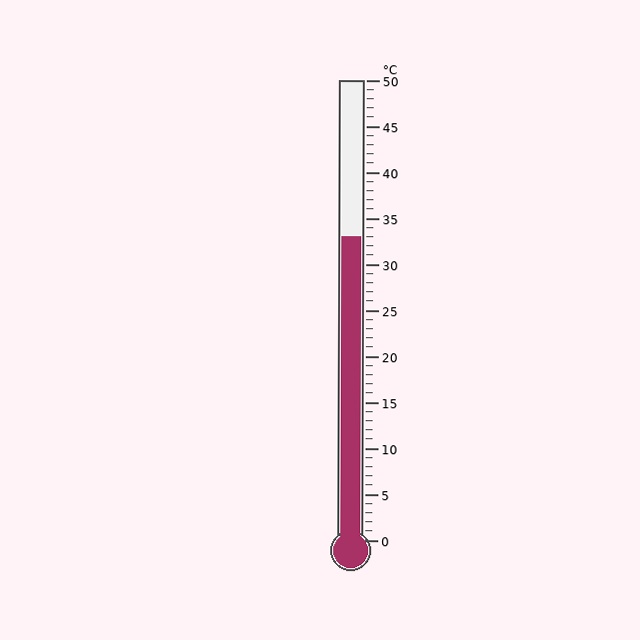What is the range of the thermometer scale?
The thermometer scale ranges from 0°C to 50°C.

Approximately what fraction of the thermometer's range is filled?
The thermometer is filled to approximately 65% of its range.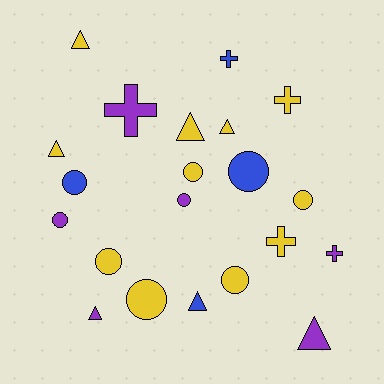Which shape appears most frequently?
Circle, with 9 objects.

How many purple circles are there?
There are 2 purple circles.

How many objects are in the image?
There are 21 objects.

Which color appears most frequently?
Yellow, with 11 objects.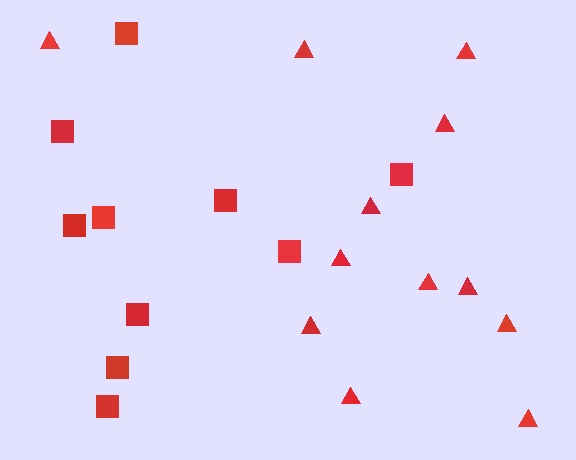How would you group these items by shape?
There are 2 groups: one group of triangles (12) and one group of squares (10).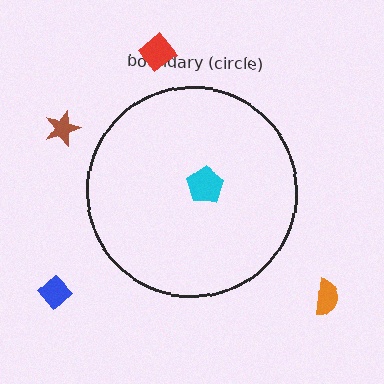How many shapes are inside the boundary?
1 inside, 4 outside.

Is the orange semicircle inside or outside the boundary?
Outside.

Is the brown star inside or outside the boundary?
Outside.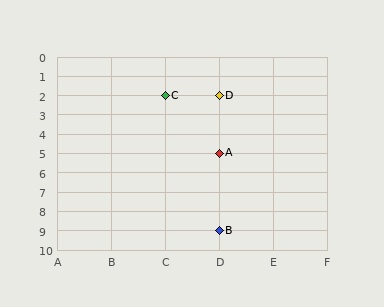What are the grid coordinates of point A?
Point A is at grid coordinates (D, 5).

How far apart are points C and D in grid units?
Points C and D are 1 column apart.